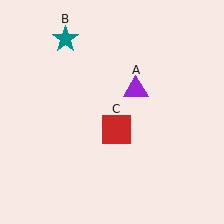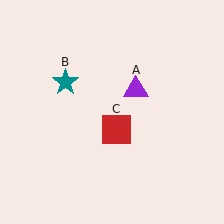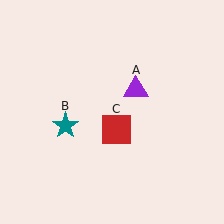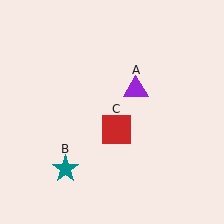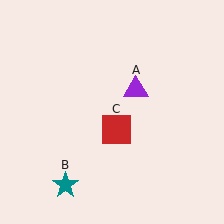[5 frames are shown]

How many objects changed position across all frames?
1 object changed position: teal star (object B).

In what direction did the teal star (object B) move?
The teal star (object B) moved down.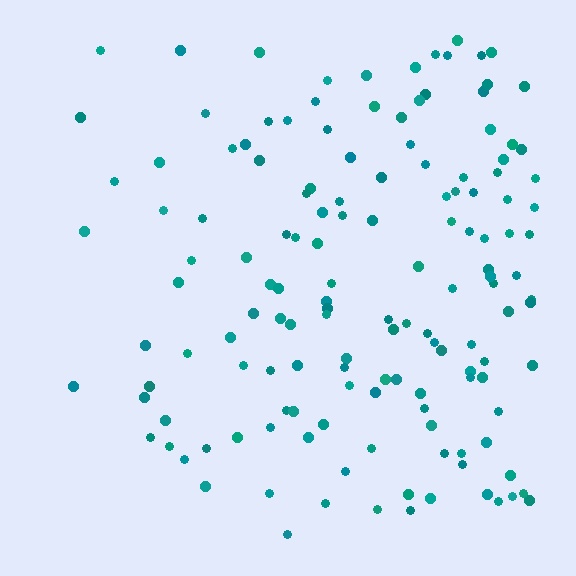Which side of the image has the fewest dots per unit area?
The left.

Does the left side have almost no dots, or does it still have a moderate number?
Still a moderate number, just noticeably fewer than the right.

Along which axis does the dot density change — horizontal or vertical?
Horizontal.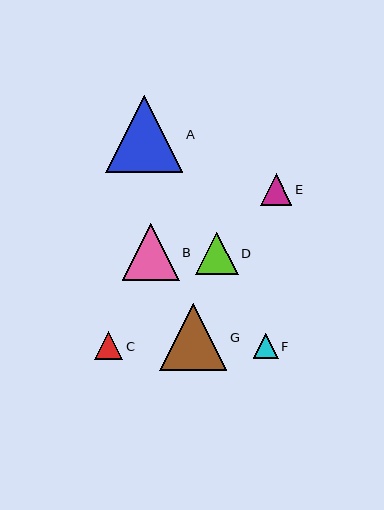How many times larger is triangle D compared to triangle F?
Triangle D is approximately 1.7 times the size of triangle F.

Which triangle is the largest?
Triangle A is the largest with a size of approximately 77 pixels.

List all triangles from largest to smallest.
From largest to smallest: A, G, B, D, E, C, F.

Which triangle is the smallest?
Triangle F is the smallest with a size of approximately 25 pixels.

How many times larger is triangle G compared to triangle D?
Triangle G is approximately 1.6 times the size of triangle D.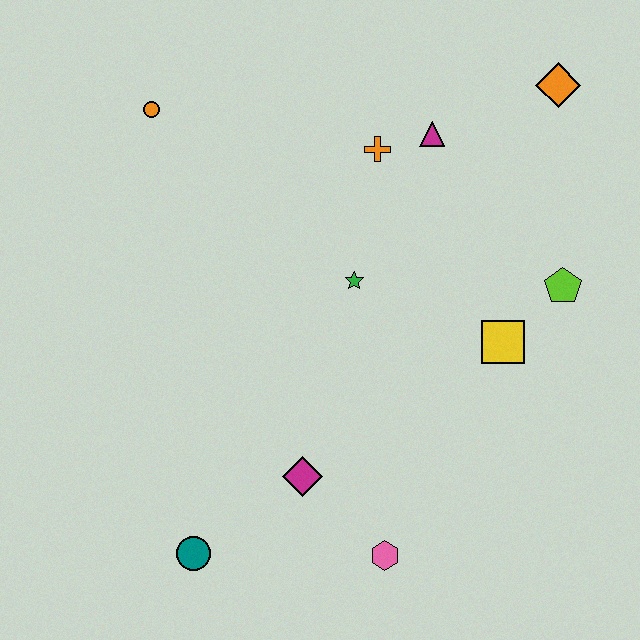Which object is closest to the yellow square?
The lime pentagon is closest to the yellow square.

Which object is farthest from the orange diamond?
The teal circle is farthest from the orange diamond.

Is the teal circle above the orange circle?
No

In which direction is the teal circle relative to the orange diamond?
The teal circle is below the orange diamond.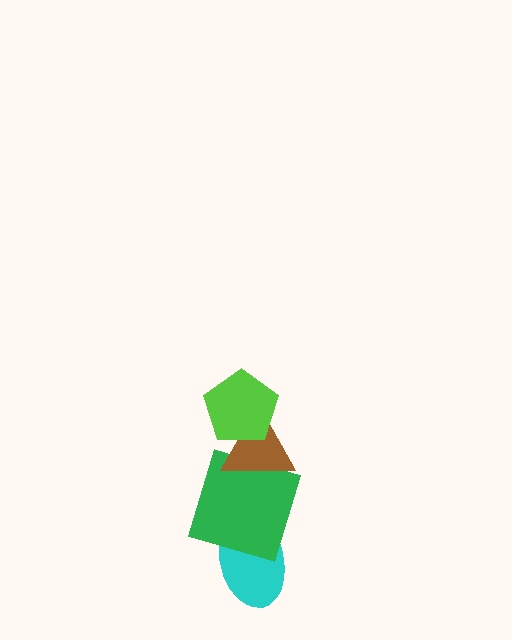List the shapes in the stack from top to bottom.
From top to bottom: the lime pentagon, the brown triangle, the green square, the cyan ellipse.